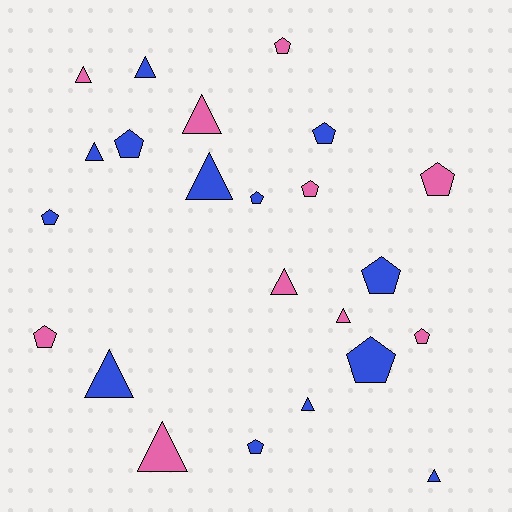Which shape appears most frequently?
Pentagon, with 12 objects.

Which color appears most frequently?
Blue, with 13 objects.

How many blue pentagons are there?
There are 7 blue pentagons.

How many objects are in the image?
There are 23 objects.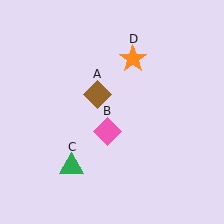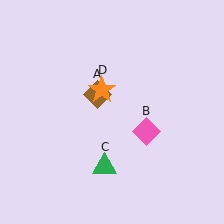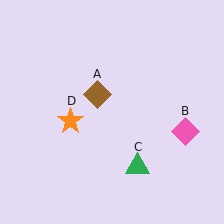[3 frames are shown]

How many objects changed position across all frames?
3 objects changed position: pink diamond (object B), green triangle (object C), orange star (object D).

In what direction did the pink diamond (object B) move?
The pink diamond (object B) moved right.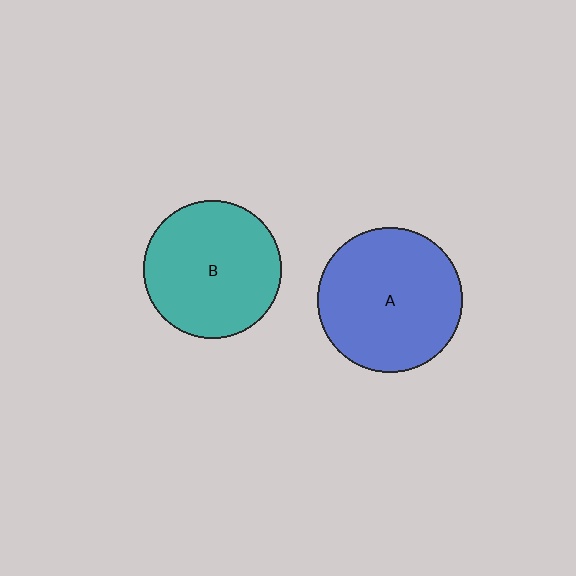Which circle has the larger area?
Circle A (blue).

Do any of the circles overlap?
No, none of the circles overlap.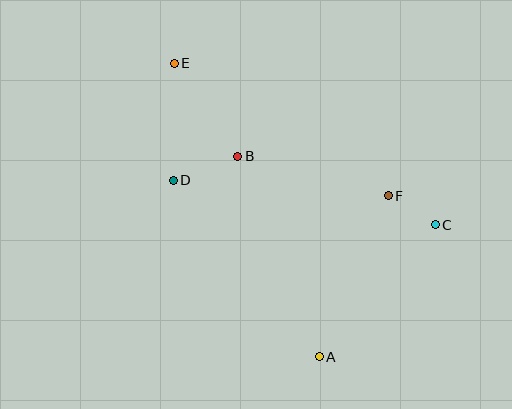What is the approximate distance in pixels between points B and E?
The distance between B and E is approximately 112 pixels.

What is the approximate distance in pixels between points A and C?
The distance between A and C is approximately 176 pixels.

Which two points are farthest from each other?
Points A and E are farthest from each other.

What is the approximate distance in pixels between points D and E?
The distance between D and E is approximately 117 pixels.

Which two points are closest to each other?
Points C and F are closest to each other.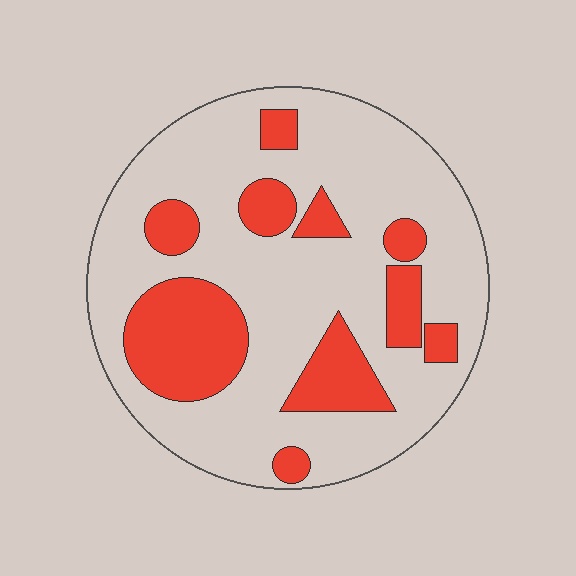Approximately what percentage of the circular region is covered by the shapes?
Approximately 25%.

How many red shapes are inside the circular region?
10.